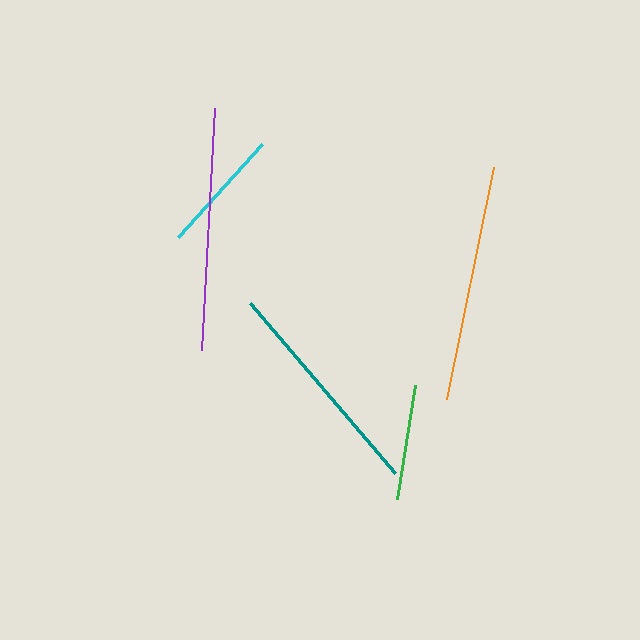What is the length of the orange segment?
The orange segment is approximately 237 pixels long.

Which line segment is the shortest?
The green line is the shortest at approximately 116 pixels.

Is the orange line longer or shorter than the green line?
The orange line is longer than the green line.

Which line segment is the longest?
The purple line is the longest at approximately 242 pixels.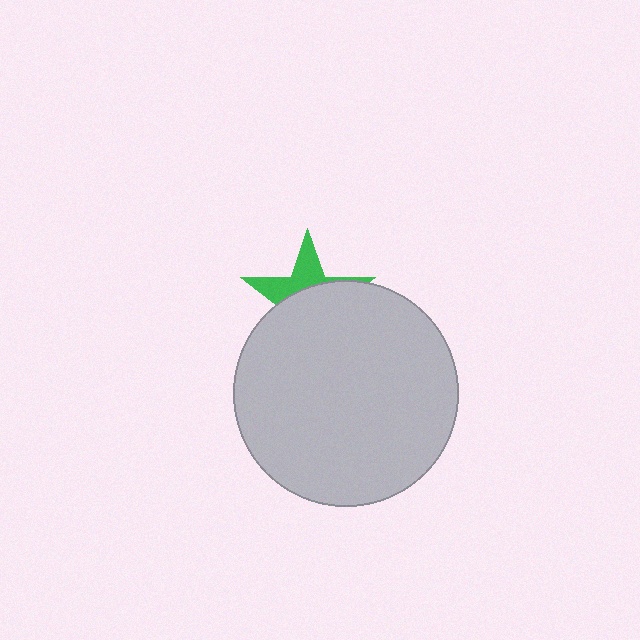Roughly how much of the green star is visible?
A small part of it is visible (roughly 36%).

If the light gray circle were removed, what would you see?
You would see the complete green star.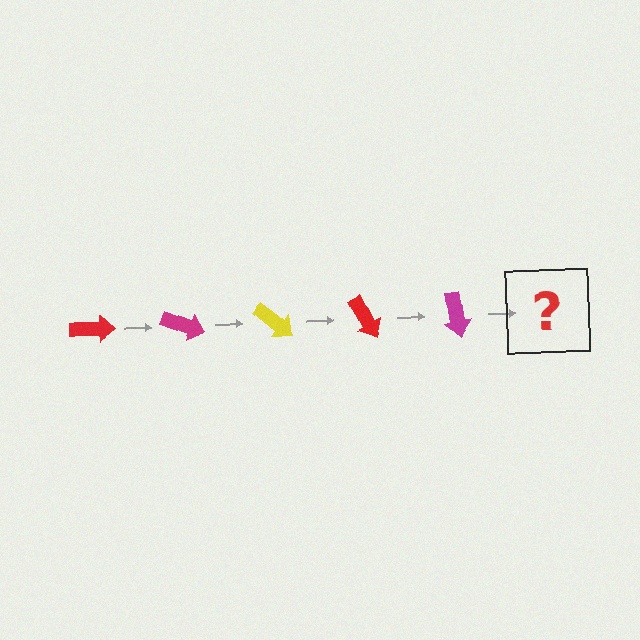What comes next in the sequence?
The next element should be a yellow arrow, rotated 100 degrees from the start.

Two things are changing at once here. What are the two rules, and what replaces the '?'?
The two rules are that it rotates 20 degrees each step and the color cycles through red, magenta, and yellow. The '?' should be a yellow arrow, rotated 100 degrees from the start.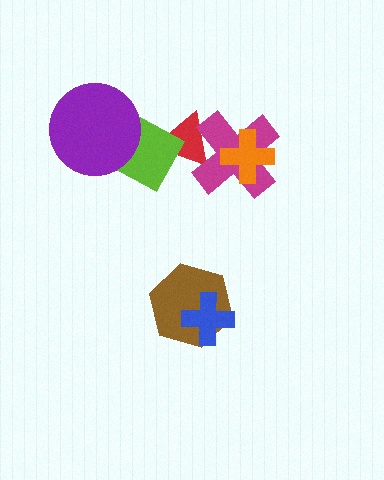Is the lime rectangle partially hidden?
Yes, it is partially covered by another shape.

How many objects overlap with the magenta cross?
2 objects overlap with the magenta cross.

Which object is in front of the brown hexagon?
The blue cross is in front of the brown hexagon.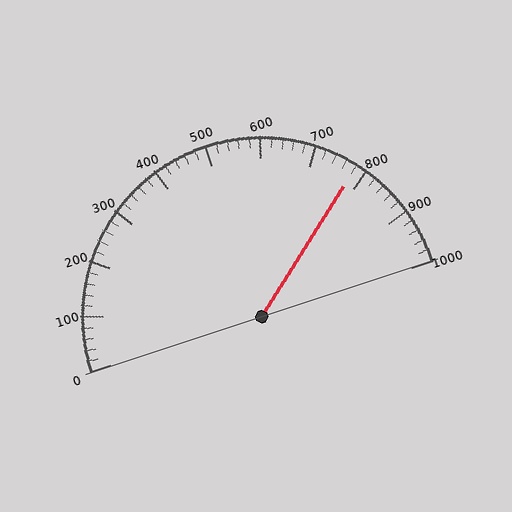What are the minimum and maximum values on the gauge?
The gauge ranges from 0 to 1000.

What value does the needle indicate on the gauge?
The needle indicates approximately 780.